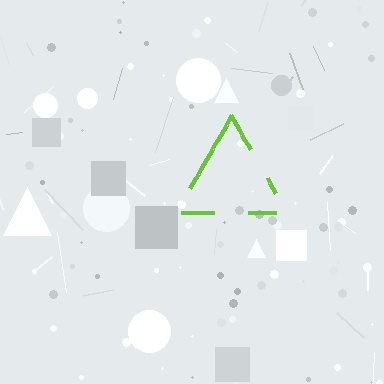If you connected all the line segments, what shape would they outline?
They would outline a triangle.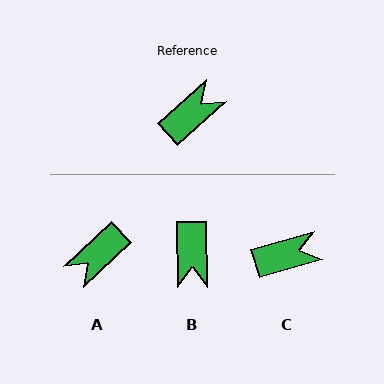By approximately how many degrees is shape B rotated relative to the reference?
Approximately 132 degrees clockwise.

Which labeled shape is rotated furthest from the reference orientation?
A, about 179 degrees away.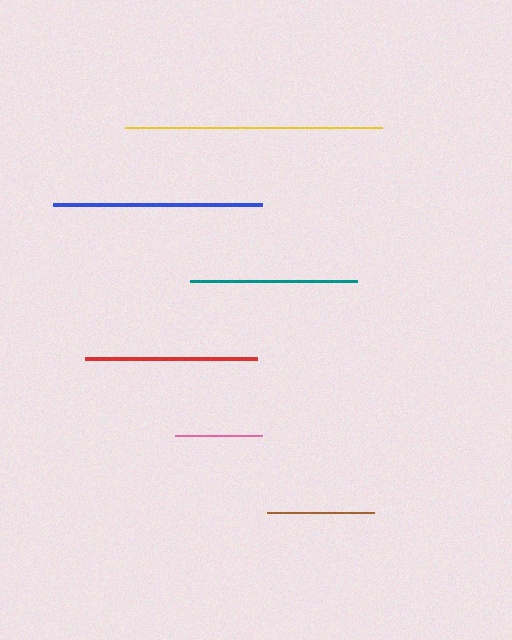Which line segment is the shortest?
The pink line is the shortest at approximately 87 pixels.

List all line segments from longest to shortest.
From longest to shortest: yellow, blue, red, teal, brown, pink.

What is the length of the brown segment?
The brown segment is approximately 107 pixels long.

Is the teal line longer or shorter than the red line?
The red line is longer than the teal line.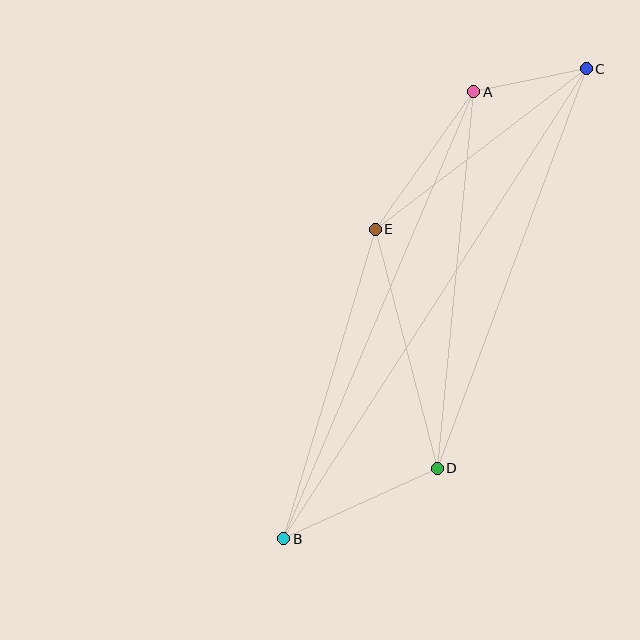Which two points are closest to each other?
Points A and C are closest to each other.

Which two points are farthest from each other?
Points B and C are farthest from each other.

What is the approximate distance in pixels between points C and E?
The distance between C and E is approximately 265 pixels.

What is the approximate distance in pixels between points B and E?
The distance between B and E is approximately 323 pixels.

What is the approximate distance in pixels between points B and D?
The distance between B and D is approximately 169 pixels.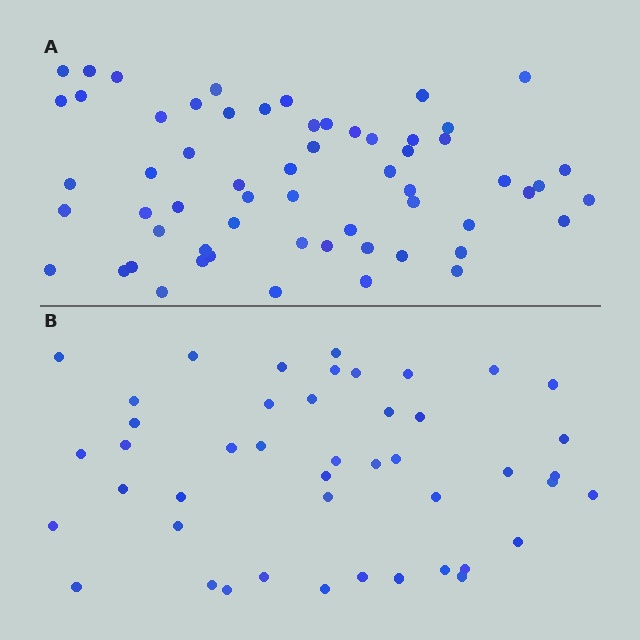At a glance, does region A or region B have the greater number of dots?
Region A (the top region) has more dots.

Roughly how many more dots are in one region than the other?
Region A has approximately 15 more dots than region B.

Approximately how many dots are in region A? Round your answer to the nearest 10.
About 60 dots.